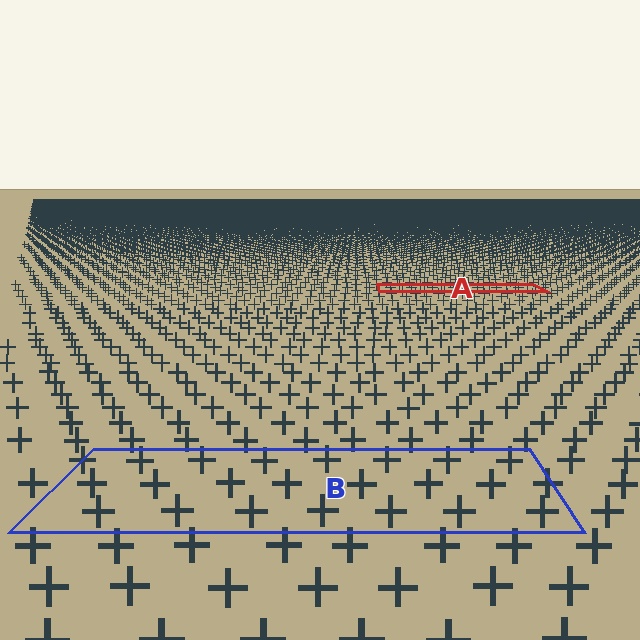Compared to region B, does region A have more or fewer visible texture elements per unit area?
Region A has more texture elements per unit area — they are packed more densely because it is farther away.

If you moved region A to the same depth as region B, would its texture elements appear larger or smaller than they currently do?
They would appear larger. At a closer depth, the same texture elements are projected at a bigger on-screen size.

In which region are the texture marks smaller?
The texture marks are smaller in region A, because it is farther away.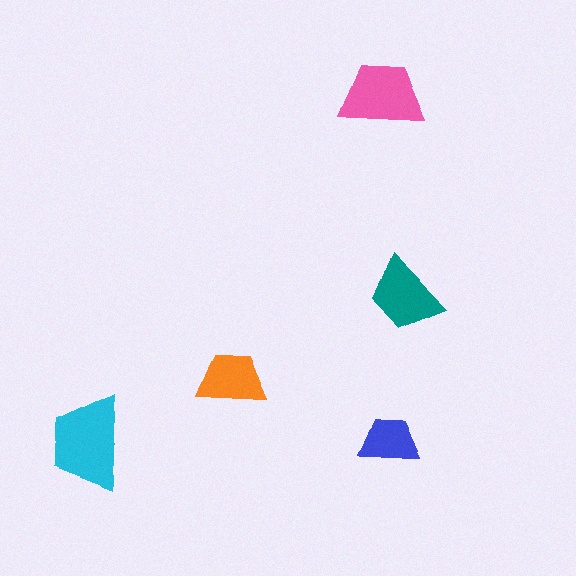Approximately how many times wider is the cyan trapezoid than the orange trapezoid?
About 1.5 times wider.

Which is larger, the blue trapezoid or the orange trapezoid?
The orange one.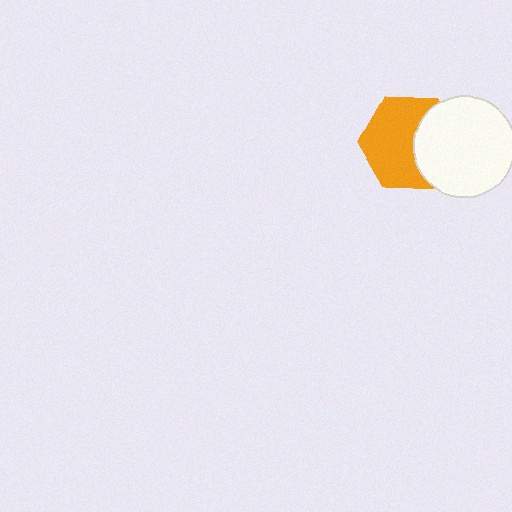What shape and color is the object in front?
The object in front is a white circle.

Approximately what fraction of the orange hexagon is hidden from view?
Roughly 35% of the orange hexagon is hidden behind the white circle.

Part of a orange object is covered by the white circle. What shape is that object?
It is a hexagon.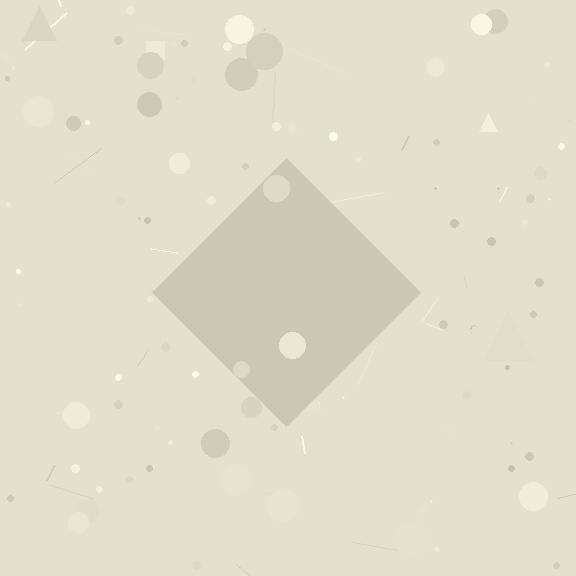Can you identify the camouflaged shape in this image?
The camouflaged shape is a diamond.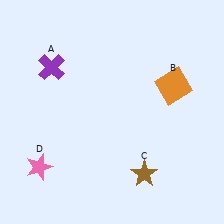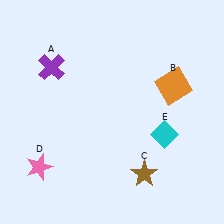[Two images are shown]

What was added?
A cyan diamond (E) was added in Image 2.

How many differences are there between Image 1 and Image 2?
There is 1 difference between the two images.